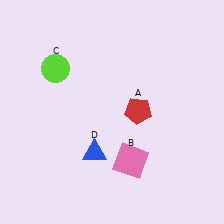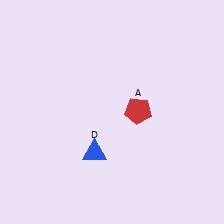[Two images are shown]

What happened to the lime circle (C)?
The lime circle (C) was removed in Image 2. It was in the top-left area of Image 1.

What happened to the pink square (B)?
The pink square (B) was removed in Image 2. It was in the bottom-right area of Image 1.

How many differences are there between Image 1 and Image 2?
There are 2 differences between the two images.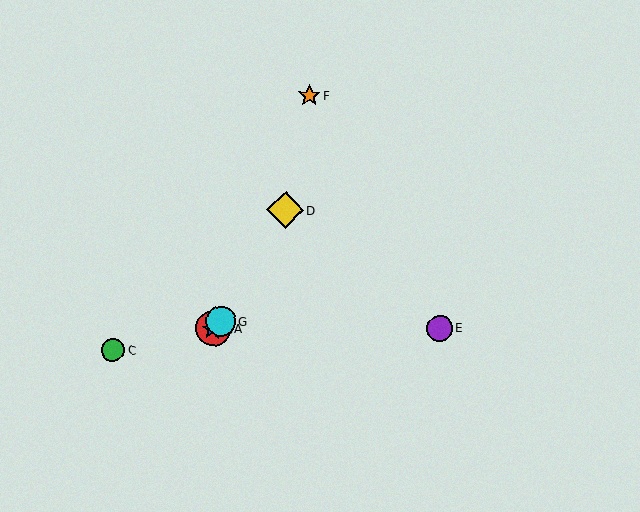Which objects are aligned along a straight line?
Objects A, B, G are aligned along a straight line.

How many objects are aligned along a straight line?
3 objects (A, B, G) are aligned along a straight line.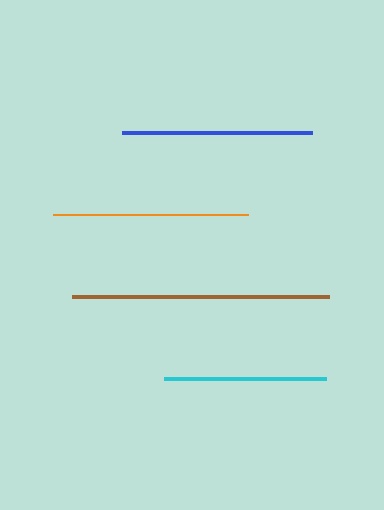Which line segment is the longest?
The brown line is the longest at approximately 257 pixels.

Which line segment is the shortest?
The cyan line is the shortest at approximately 162 pixels.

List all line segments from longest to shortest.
From longest to shortest: brown, orange, blue, cyan.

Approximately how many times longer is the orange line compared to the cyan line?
The orange line is approximately 1.2 times the length of the cyan line.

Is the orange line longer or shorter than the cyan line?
The orange line is longer than the cyan line.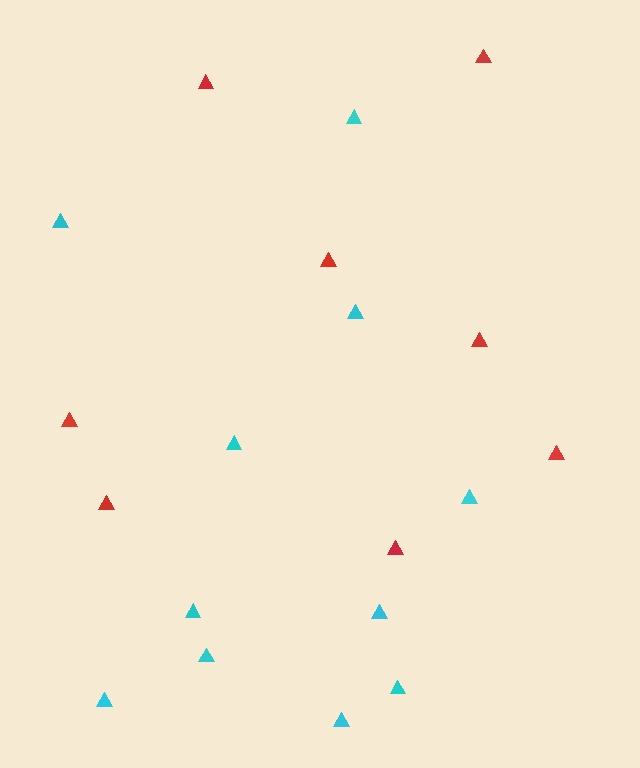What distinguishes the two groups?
There are 2 groups: one group of red triangles (8) and one group of cyan triangles (11).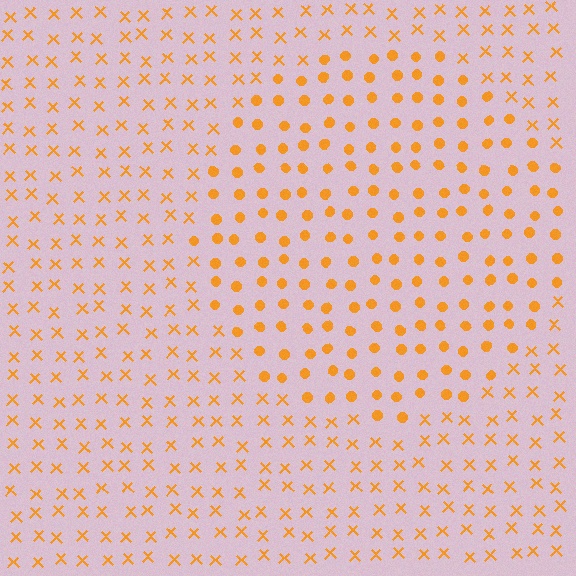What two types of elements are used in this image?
The image uses circles inside the circle region and X marks outside it.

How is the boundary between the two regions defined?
The boundary is defined by a change in element shape: circles inside vs. X marks outside. All elements share the same color and spacing.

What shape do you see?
I see a circle.